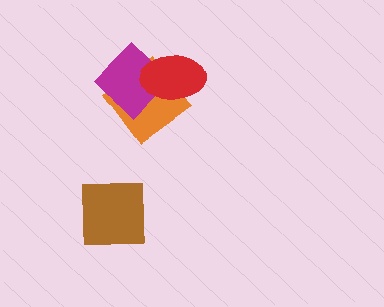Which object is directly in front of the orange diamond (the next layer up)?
The magenta diamond is directly in front of the orange diamond.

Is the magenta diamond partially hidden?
Yes, it is partially covered by another shape.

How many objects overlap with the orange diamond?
2 objects overlap with the orange diamond.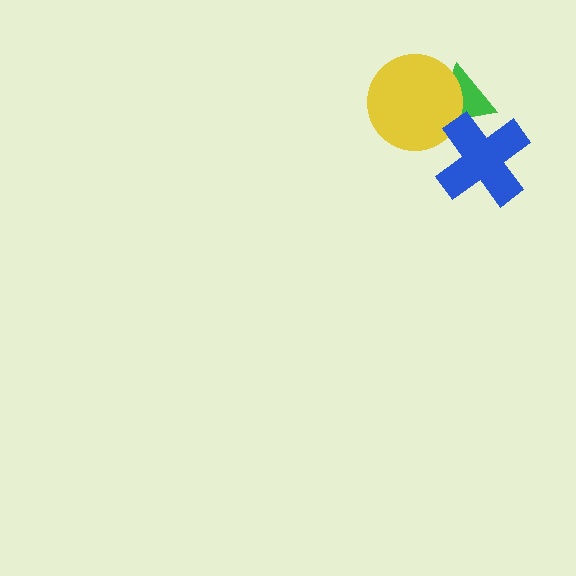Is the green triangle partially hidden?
Yes, it is partially covered by another shape.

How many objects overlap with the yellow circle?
1 object overlaps with the yellow circle.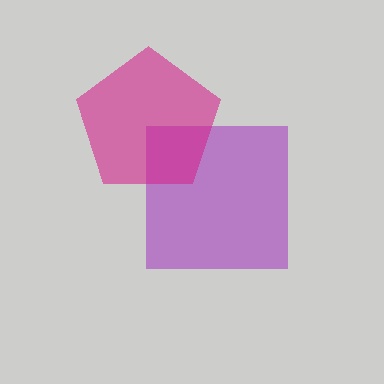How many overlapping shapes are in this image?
There are 2 overlapping shapes in the image.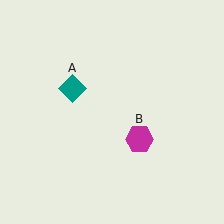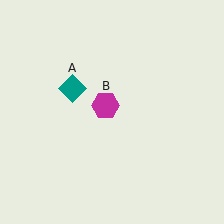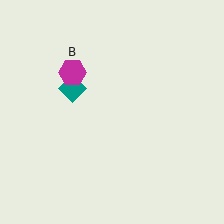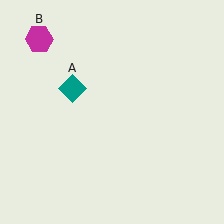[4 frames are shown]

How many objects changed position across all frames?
1 object changed position: magenta hexagon (object B).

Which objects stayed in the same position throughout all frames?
Teal diamond (object A) remained stationary.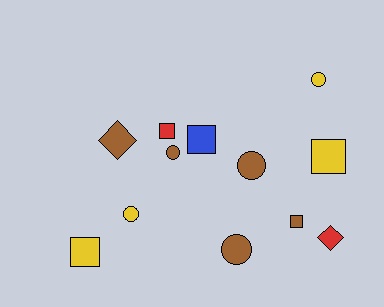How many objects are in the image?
There are 12 objects.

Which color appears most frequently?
Brown, with 5 objects.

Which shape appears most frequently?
Circle, with 5 objects.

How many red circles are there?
There are no red circles.